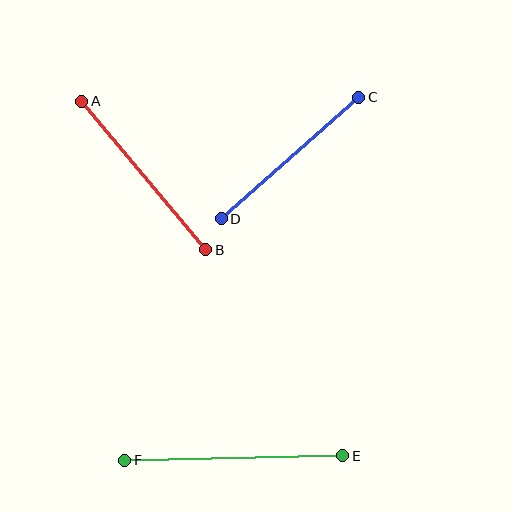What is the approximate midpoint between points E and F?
The midpoint is at approximately (234, 458) pixels.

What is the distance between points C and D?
The distance is approximately 183 pixels.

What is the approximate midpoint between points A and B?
The midpoint is at approximately (144, 175) pixels.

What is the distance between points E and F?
The distance is approximately 218 pixels.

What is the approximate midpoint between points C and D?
The midpoint is at approximately (290, 158) pixels.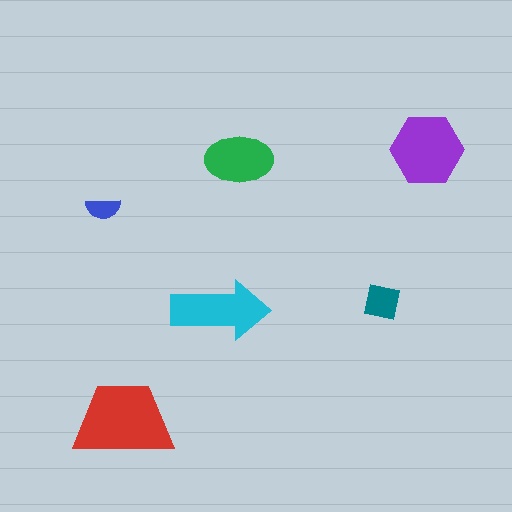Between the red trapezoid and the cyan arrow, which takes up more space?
The red trapezoid.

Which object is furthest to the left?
The blue semicircle is leftmost.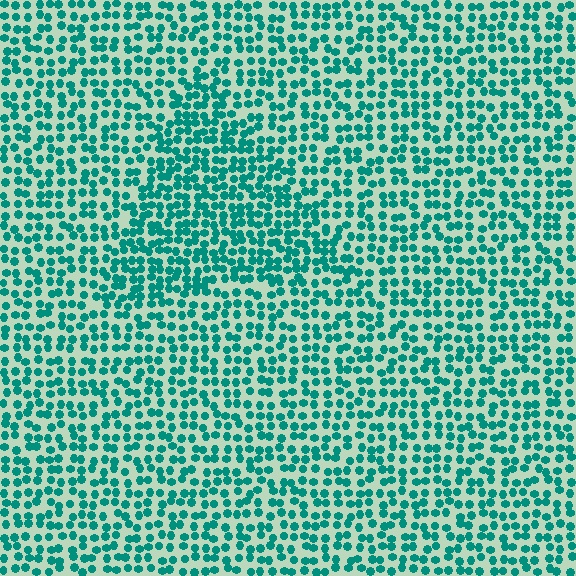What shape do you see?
I see a triangle.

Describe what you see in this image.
The image contains small teal elements arranged at two different densities. A triangle-shaped region is visible where the elements are more densely packed than the surrounding area.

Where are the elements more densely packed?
The elements are more densely packed inside the triangle boundary.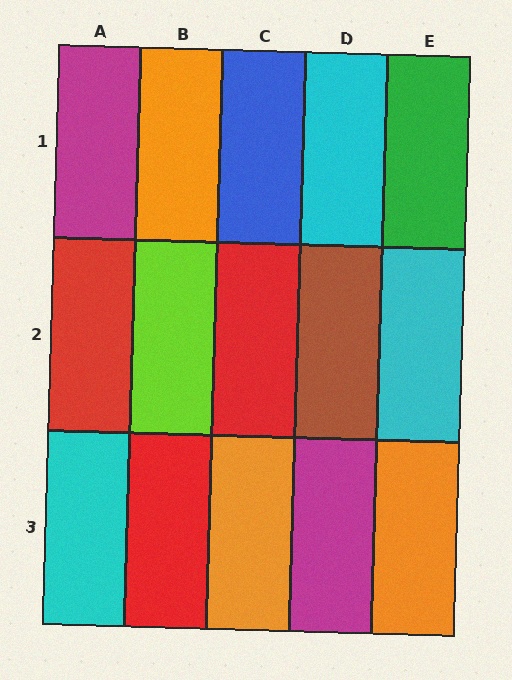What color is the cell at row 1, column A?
Magenta.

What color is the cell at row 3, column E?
Orange.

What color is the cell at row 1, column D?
Cyan.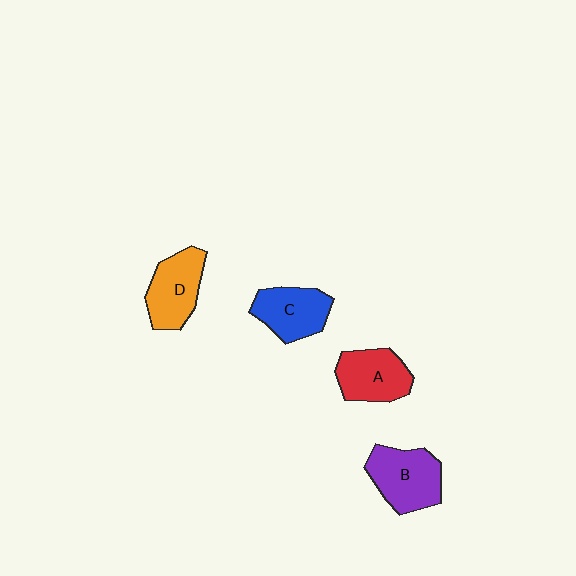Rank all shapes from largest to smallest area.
From largest to smallest: B (purple), D (orange), A (red), C (blue).